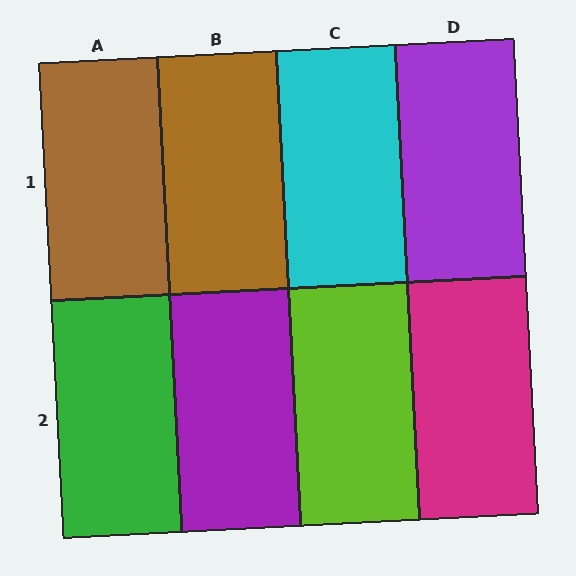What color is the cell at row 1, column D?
Purple.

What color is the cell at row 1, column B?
Brown.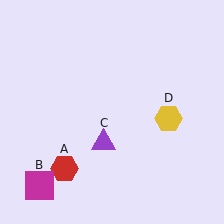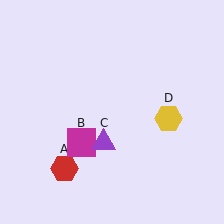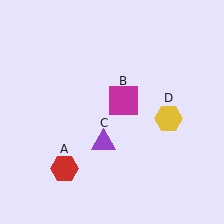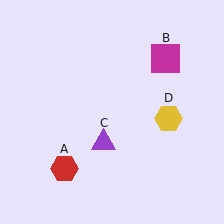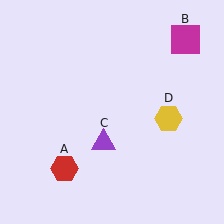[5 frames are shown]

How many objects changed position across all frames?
1 object changed position: magenta square (object B).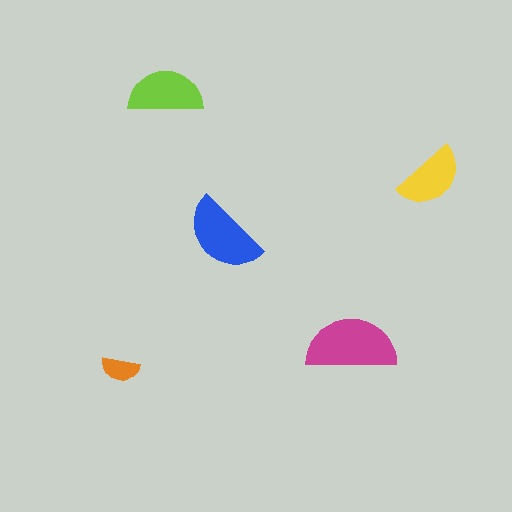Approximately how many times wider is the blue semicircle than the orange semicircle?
About 2 times wider.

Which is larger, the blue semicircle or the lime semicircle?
The blue one.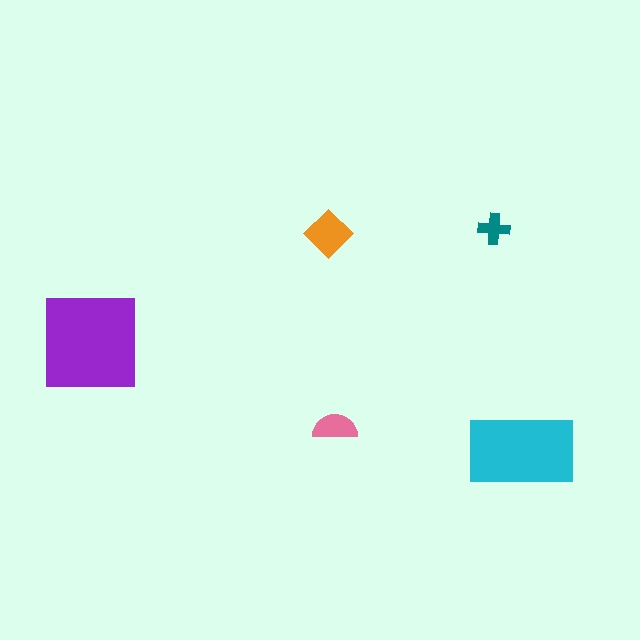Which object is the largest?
The purple square.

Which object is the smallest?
The teal cross.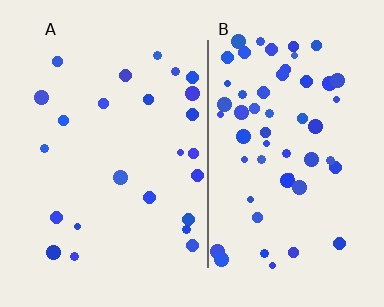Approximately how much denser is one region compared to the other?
Approximately 2.3× — region B over region A.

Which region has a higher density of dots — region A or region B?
B (the right).